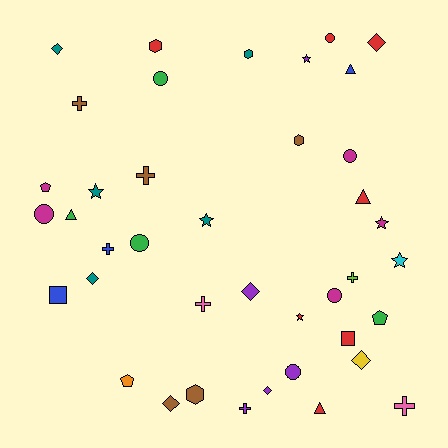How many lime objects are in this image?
There is 1 lime object.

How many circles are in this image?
There are 7 circles.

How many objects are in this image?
There are 40 objects.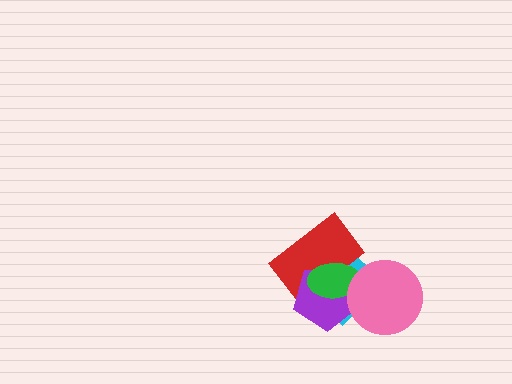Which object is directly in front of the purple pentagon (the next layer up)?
The green ellipse is directly in front of the purple pentagon.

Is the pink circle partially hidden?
No, no other shape covers it.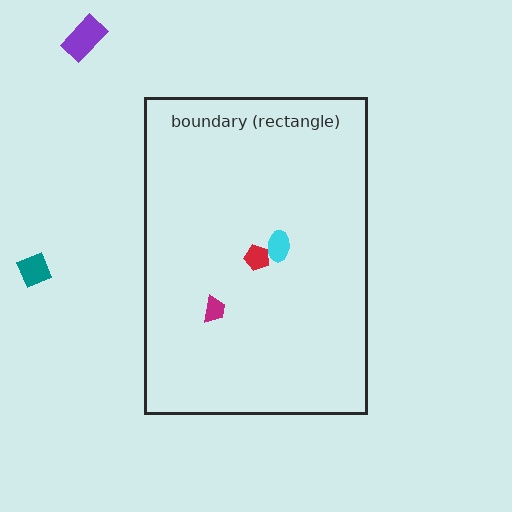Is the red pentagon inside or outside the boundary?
Inside.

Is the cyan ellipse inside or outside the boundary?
Inside.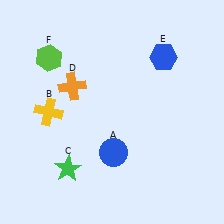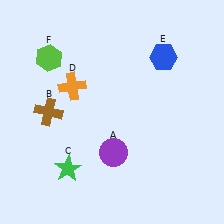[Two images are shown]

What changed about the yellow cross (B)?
In Image 1, B is yellow. In Image 2, it changed to brown.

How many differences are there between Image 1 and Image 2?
There are 2 differences between the two images.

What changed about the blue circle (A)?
In Image 1, A is blue. In Image 2, it changed to purple.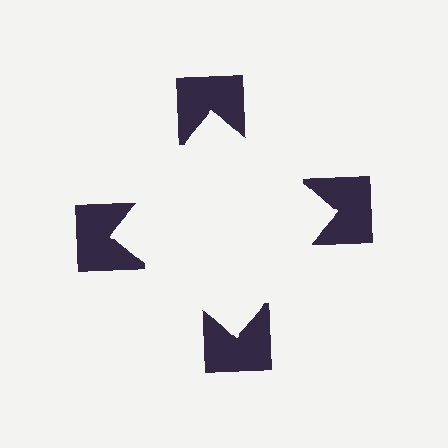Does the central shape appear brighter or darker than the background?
It typically appears slightly brighter than the background, even though no actual brightness change is drawn.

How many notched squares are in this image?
There are 4 — one at each vertex of the illusory square.